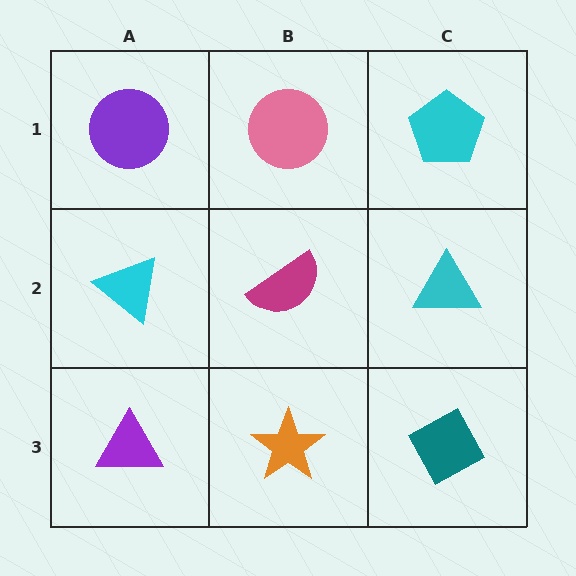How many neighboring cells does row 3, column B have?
3.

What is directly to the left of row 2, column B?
A cyan triangle.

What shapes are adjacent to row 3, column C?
A cyan triangle (row 2, column C), an orange star (row 3, column B).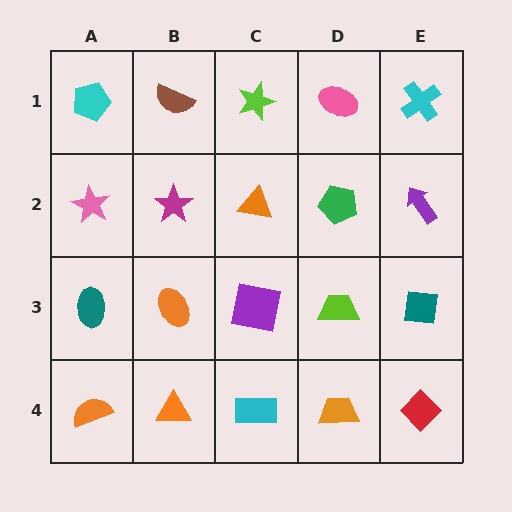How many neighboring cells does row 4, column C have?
3.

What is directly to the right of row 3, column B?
A purple square.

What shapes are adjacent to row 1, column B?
A magenta star (row 2, column B), a cyan pentagon (row 1, column A), a lime star (row 1, column C).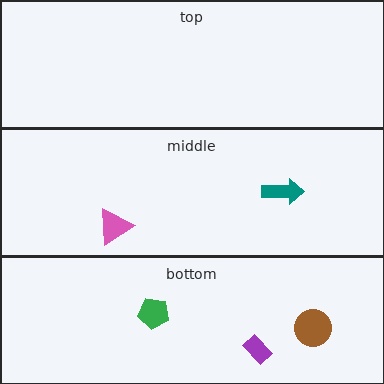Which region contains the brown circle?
The bottom region.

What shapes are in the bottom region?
The purple rectangle, the brown circle, the green pentagon.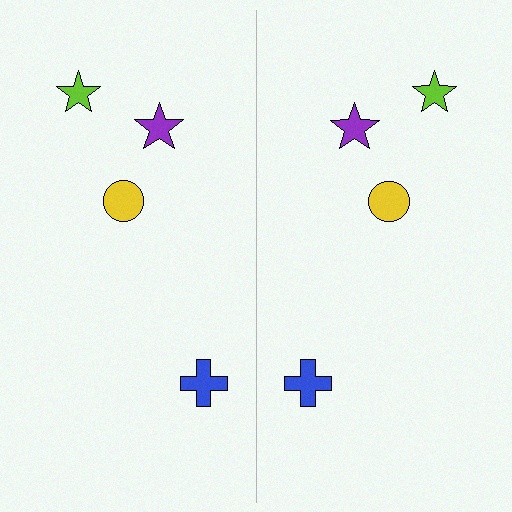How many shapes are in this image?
There are 8 shapes in this image.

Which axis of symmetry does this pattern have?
The pattern has a vertical axis of symmetry running through the center of the image.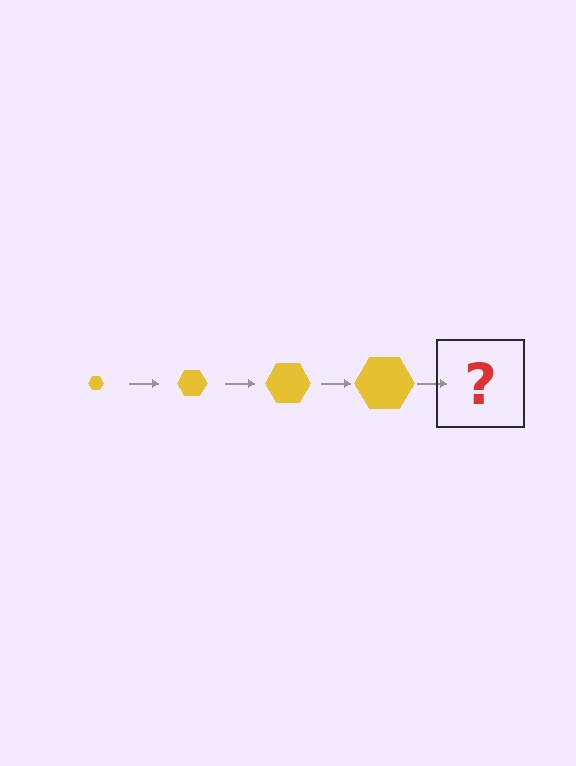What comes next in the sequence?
The next element should be a yellow hexagon, larger than the previous one.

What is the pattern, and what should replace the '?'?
The pattern is that the hexagon gets progressively larger each step. The '?' should be a yellow hexagon, larger than the previous one.